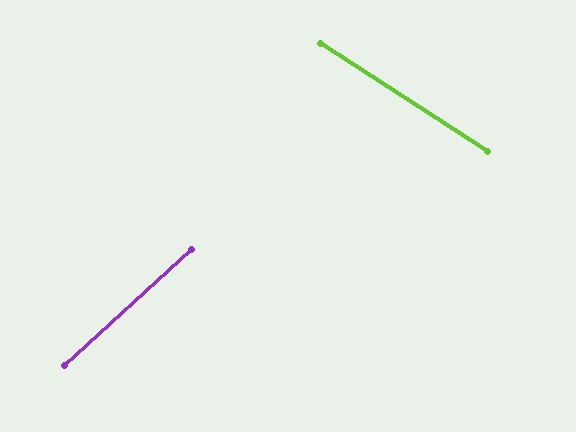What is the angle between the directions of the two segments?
Approximately 75 degrees.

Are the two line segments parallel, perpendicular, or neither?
Neither parallel nor perpendicular — they differ by about 75°.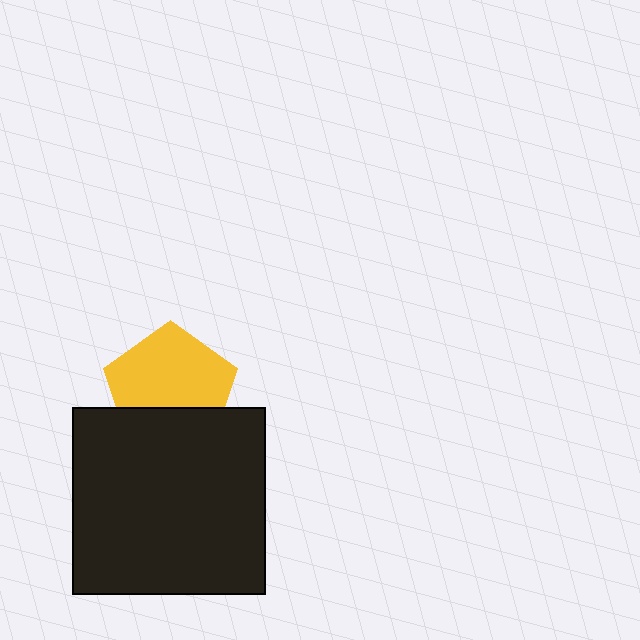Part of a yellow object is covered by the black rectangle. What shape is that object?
It is a pentagon.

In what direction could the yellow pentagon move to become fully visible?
The yellow pentagon could move up. That would shift it out from behind the black rectangle entirely.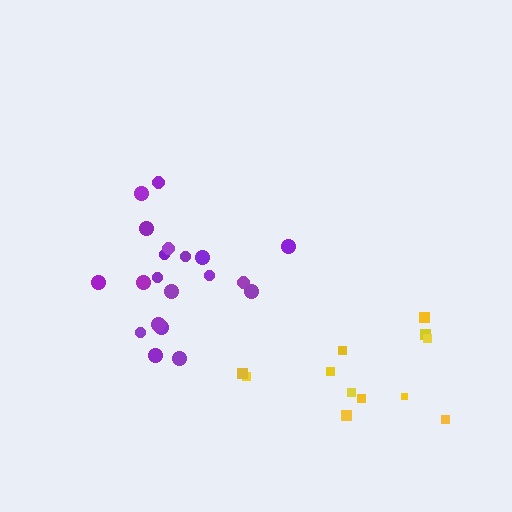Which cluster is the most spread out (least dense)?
Yellow.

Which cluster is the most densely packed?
Purple.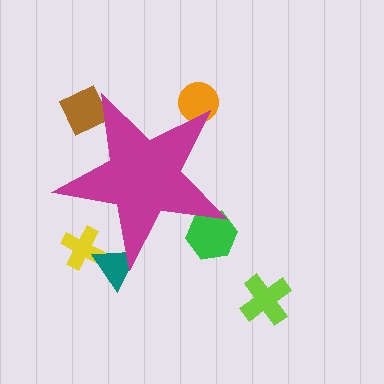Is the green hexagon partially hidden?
Yes, the green hexagon is partially hidden behind the magenta star.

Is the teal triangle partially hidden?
Yes, the teal triangle is partially hidden behind the magenta star.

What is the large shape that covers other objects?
A magenta star.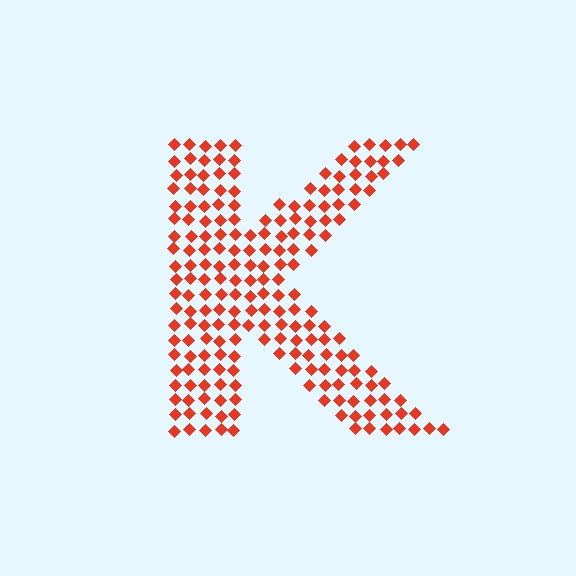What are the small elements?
The small elements are diamonds.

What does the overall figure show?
The overall figure shows the letter K.